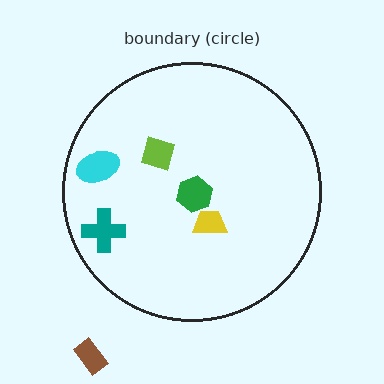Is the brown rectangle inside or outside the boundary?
Outside.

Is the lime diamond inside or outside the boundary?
Inside.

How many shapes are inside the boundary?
5 inside, 1 outside.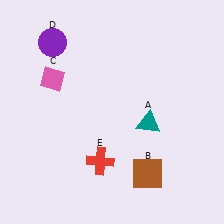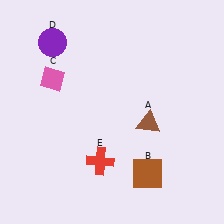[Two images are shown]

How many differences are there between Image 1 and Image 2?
There is 1 difference between the two images.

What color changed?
The triangle (A) changed from teal in Image 1 to brown in Image 2.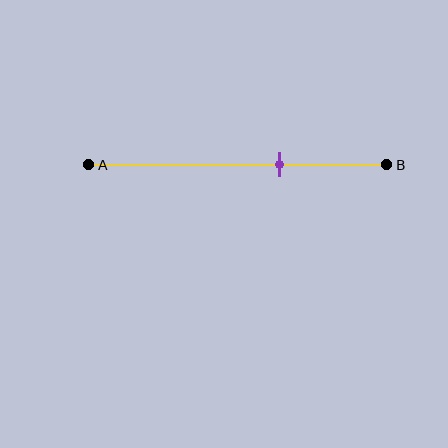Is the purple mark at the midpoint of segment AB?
No, the mark is at about 65% from A, not at the 50% midpoint.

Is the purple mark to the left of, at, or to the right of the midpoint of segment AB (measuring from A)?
The purple mark is to the right of the midpoint of segment AB.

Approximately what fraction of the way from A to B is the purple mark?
The purple mark is approximately 65% of the way from A to B.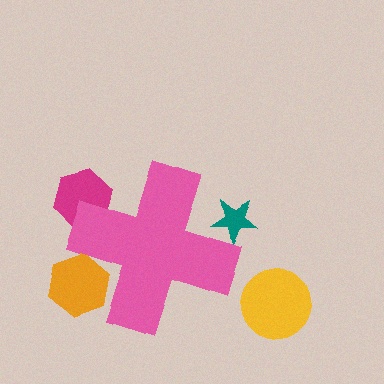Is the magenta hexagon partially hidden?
Yes, the magenta hexagon is partially hidden behind the pink cross.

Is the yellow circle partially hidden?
No, the yellow circle is fully visible.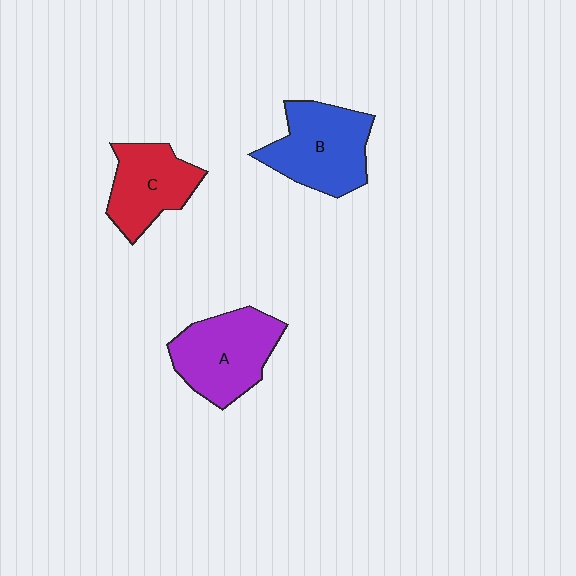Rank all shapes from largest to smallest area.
From largest to smallest: B (blue), A (purple), C (red).